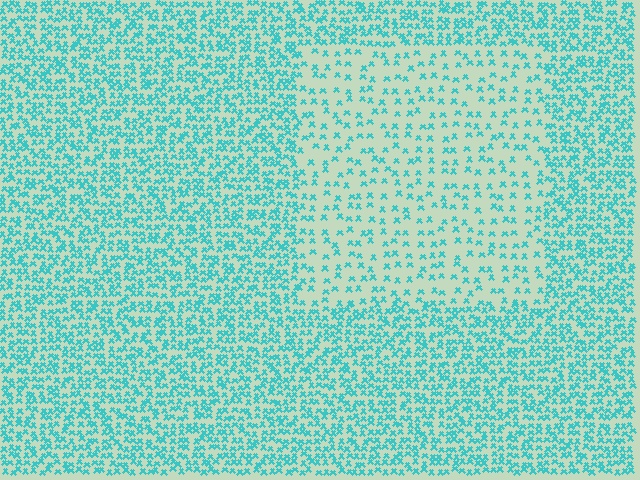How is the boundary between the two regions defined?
The boundary is defined by a change in element density (approximately 2.4x ratio). All elements are the same color, size, and shape.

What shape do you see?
I see a rectangle.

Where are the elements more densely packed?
The elements are more densely packed outside the rectangle boundary.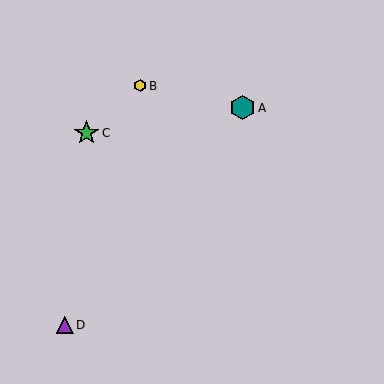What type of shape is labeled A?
Shape A is a teal hexagon.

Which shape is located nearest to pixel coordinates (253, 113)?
The teal hexagon (labeled A) at (242, 108) is nearest to that location.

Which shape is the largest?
The green star (labeled C) is the largest.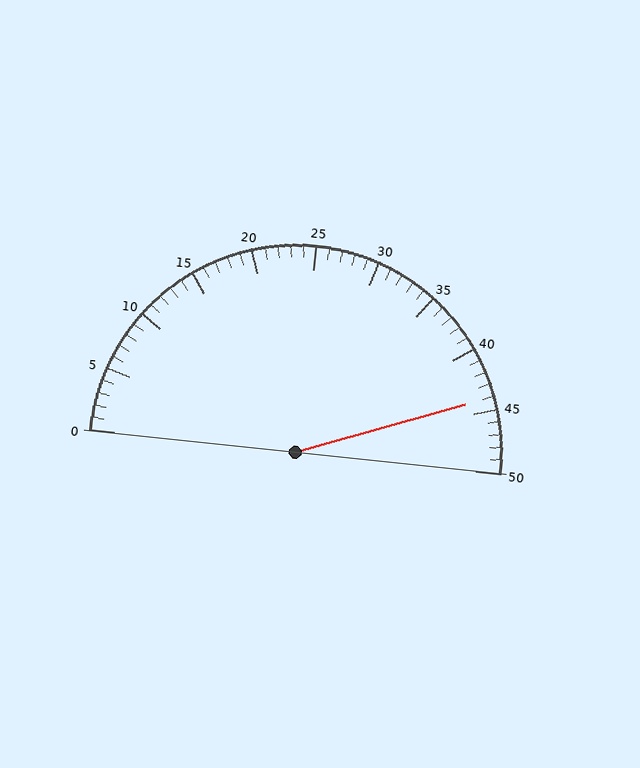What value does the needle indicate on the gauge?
The needle indicates approximately 44.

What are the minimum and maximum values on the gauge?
The gauge ranges from 0 to 50.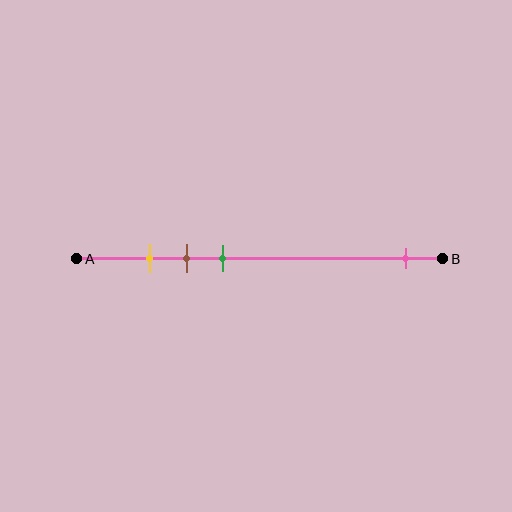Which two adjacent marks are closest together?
The yellow and brown marks are the closest adjacent pair.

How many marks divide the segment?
There are 4 marks dividing the segment.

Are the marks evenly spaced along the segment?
No, the marks are not evenly spaced.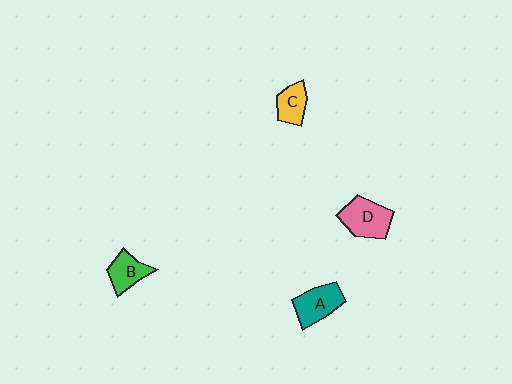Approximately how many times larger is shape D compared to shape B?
Approximately 1.4 times.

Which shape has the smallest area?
Shape C (yellow).